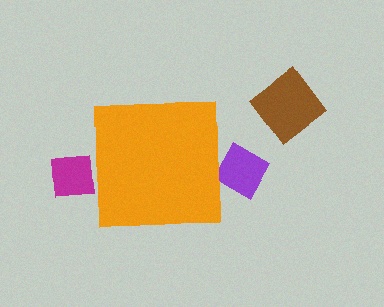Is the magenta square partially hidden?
Yes, the magenta square is partially hidden behind the orange square.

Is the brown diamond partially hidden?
No, the brown diamond is fully visible.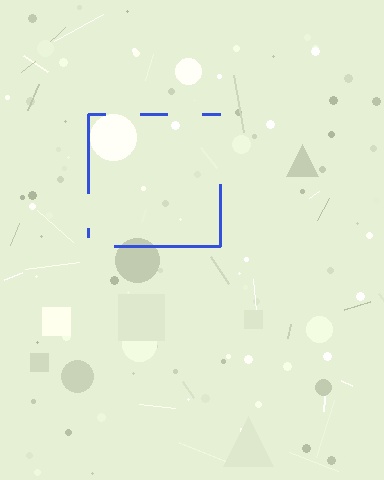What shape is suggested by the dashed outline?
The dashed outline suggests a square.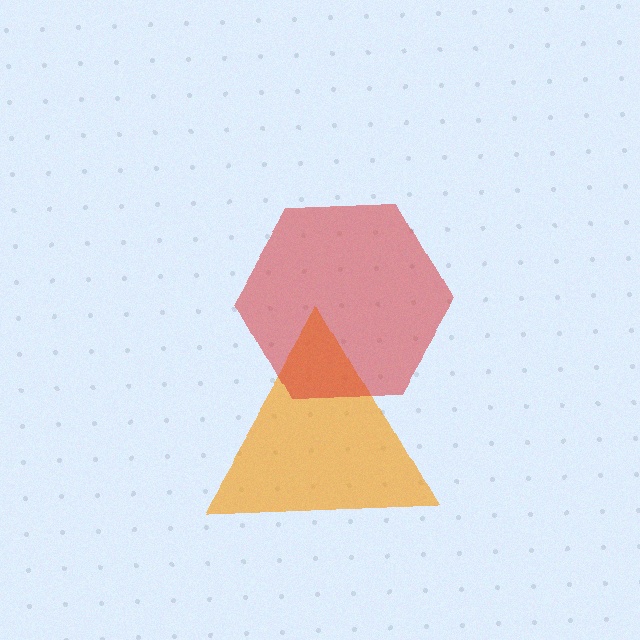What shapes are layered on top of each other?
The layered shapes are: an orange triangle, a red hexagon.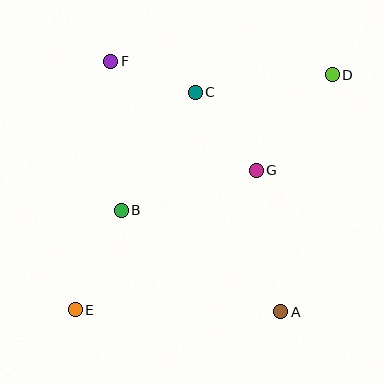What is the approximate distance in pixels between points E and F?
The distance between E and F is approximately 251 pixels.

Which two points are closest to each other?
Points C and F are closest to each other.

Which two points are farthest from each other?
Points D and E are farthest from each other.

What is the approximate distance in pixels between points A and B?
The distance between A and B is approximately 189 pixels.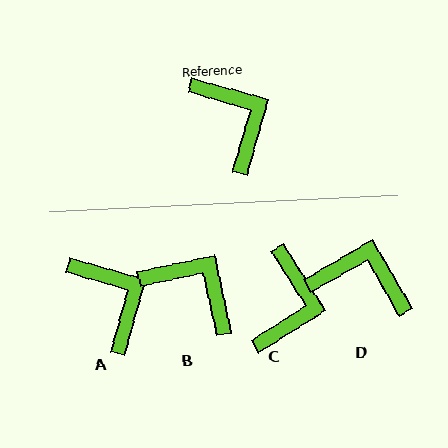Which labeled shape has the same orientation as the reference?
A.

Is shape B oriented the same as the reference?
No, it is off by about 28 degrees.